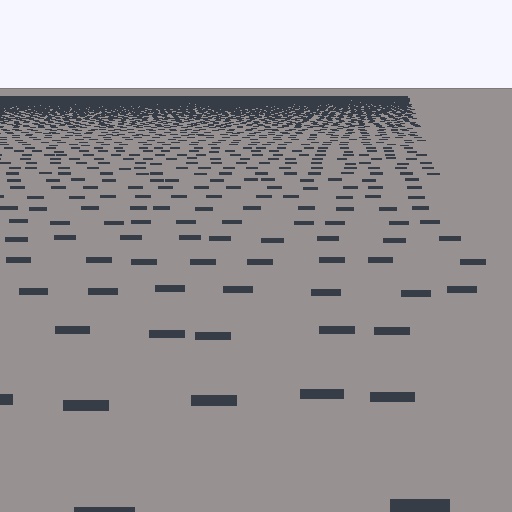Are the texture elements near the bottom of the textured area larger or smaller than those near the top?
Larger. Near the bottom, elements are closer to the viewer and appear at a bigger on-screen size.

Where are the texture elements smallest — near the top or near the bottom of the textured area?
Near the top.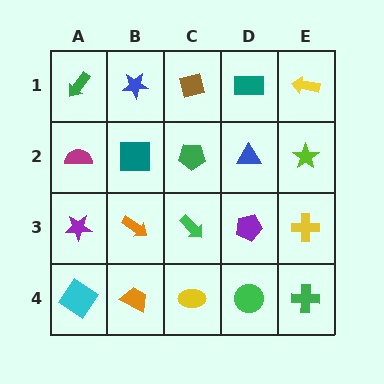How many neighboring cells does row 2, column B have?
4.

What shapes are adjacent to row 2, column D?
A teal rectangle (row 1, column D), a purple pentagon (row 3, column D), a green pentagon (row 2, column C), a lime star (row 2, column E).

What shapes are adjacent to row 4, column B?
An orange arrow (row 3, column B), a cyan diamond (row 4, column A), a yellow ellipse (row 4, column C).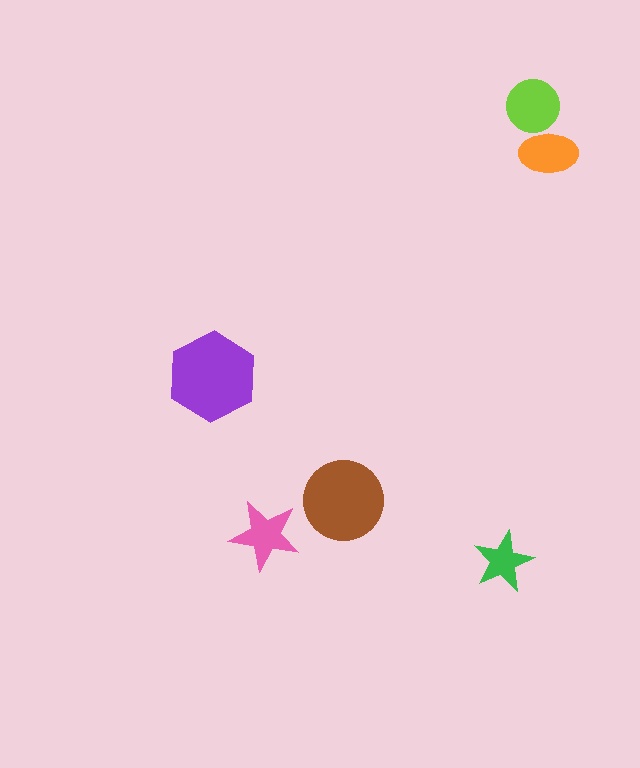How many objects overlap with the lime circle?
1 object overlaps with the lime circle.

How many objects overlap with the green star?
0 objects overlap with the green star.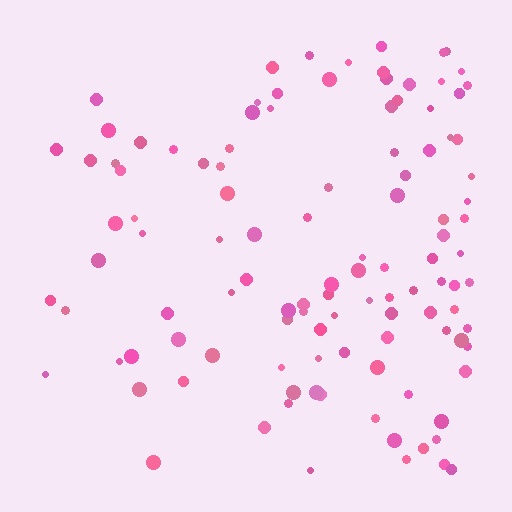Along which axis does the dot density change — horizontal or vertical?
Horizontal.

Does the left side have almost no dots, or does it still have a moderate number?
Still a moderate number, just noticeably fewer than the right.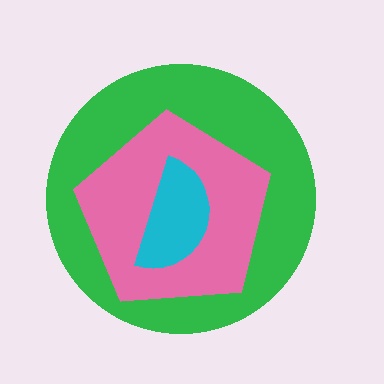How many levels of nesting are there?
3.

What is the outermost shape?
The green circle.